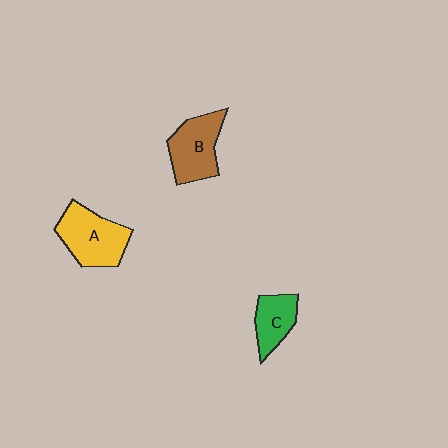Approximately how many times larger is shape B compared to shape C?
Approximately 1.5 times.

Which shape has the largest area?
Shape A (yellow).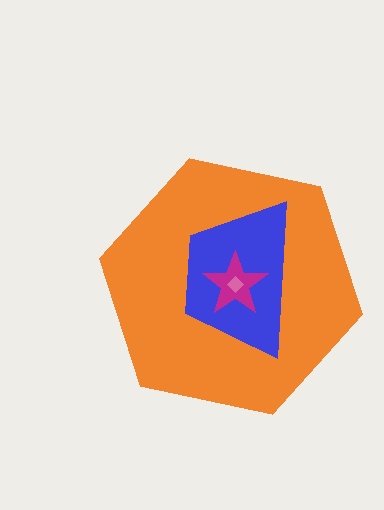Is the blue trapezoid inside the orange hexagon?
Yes.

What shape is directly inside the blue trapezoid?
The magenta star.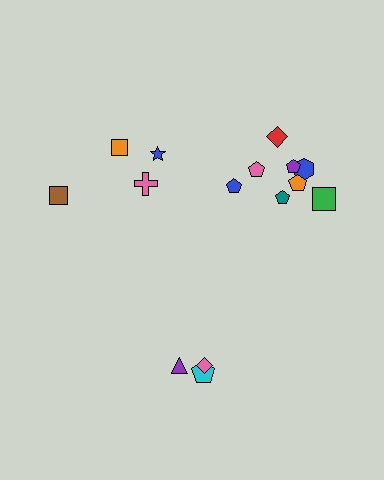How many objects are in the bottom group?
There are 3 objects.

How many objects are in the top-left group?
There are 4 objects.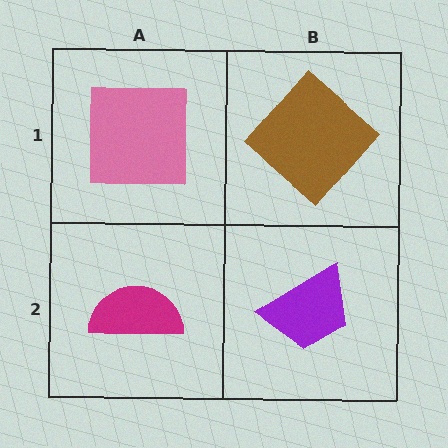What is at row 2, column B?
A purple trapezoid.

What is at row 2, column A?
A magenta semicircle.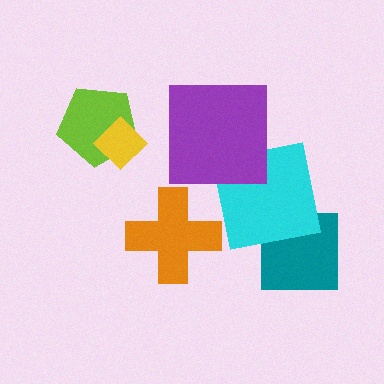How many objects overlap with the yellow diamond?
1 object overlaps with the yellow diamond.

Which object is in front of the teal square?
The cyan square is in front of the teal square.